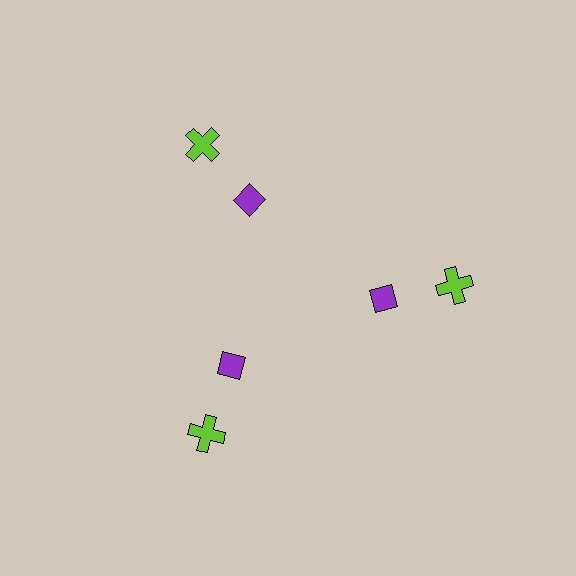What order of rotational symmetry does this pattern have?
This pattern has 3-fold rotational symmetry.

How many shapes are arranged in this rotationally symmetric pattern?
There are 6 shapes, arranged in 3 groups of 2.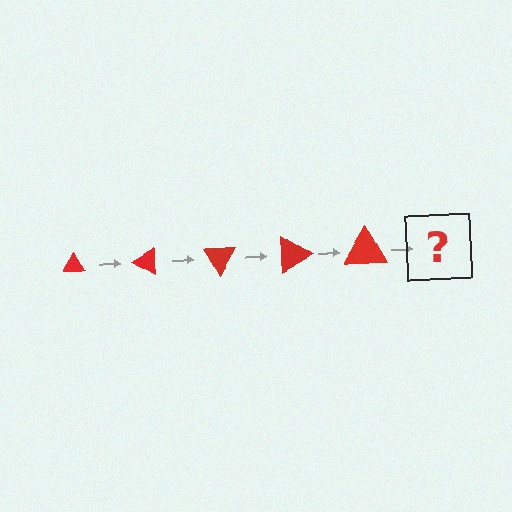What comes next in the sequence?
The next element should be a triangle, larger than the previous one and rotated 150 degrees from the start.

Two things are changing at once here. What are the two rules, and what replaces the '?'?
The two rules are that the triangle grows larger each step and it rotates 30 degrees each step. The '?' should be a triangle, larger than the previous one and rotated 150 degrees from the start.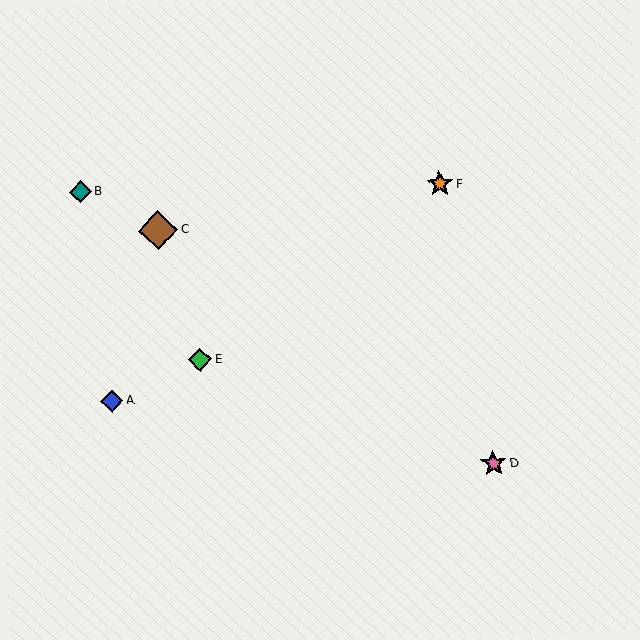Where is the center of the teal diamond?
The center of the teal diamond is at (80, 191).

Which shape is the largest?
The brown diamond (labeled C) is the largest.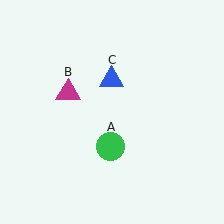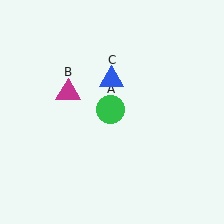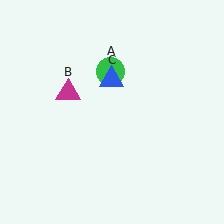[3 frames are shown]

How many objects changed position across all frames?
1 object changed position: green circle (object A).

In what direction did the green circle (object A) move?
The green circle (object A) moved up.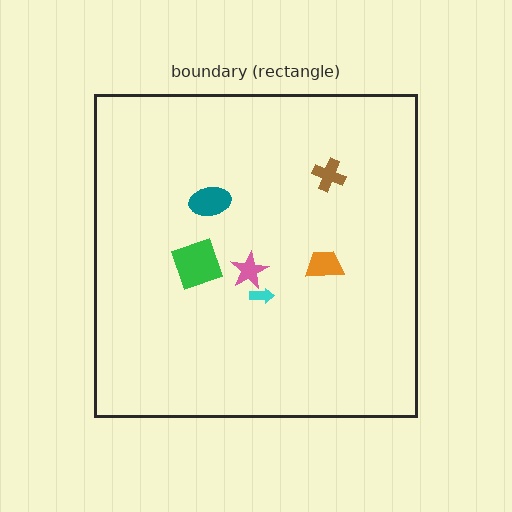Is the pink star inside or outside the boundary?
Inside.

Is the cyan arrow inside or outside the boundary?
Inside.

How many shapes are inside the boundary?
6 inside, 0 outside.